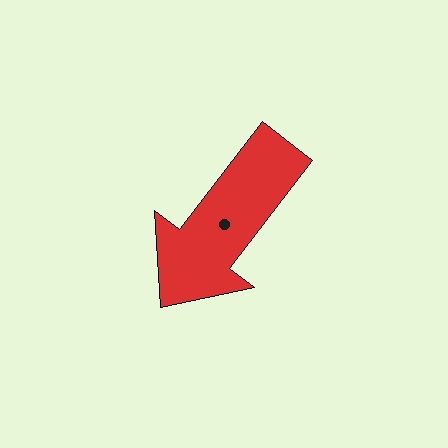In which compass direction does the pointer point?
Southwest.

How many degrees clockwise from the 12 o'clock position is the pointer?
Approximately 218 degrees.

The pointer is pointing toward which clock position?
Roughly 7 o'clock.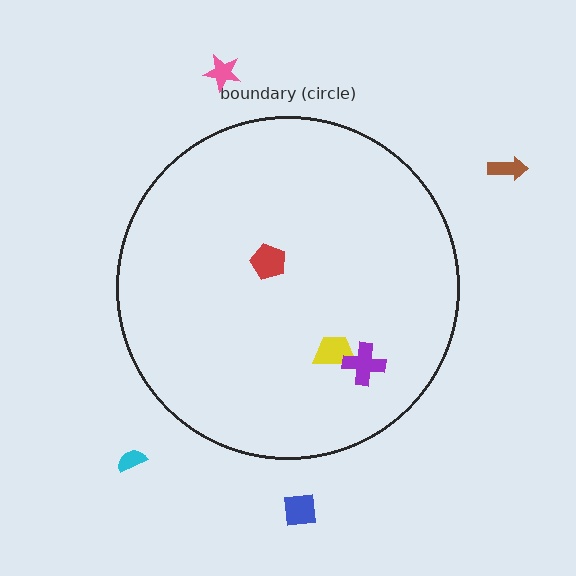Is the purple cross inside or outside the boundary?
Inside.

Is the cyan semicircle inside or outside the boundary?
Outside.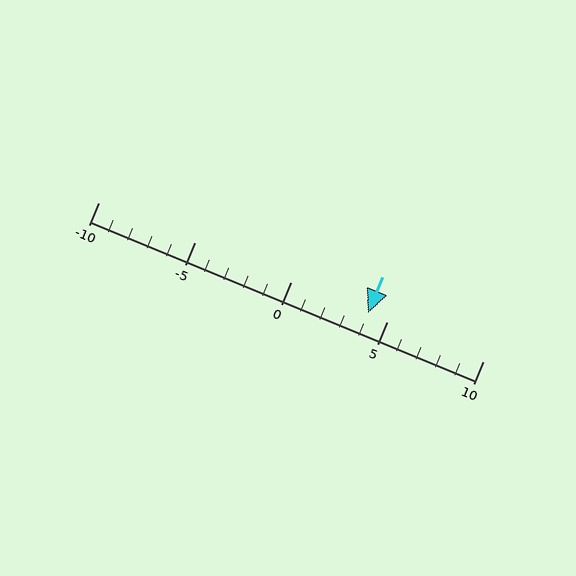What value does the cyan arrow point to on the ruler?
The cyan arrow points to approximately 4.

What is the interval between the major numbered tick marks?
The major tick marks are spaced 5 units apart.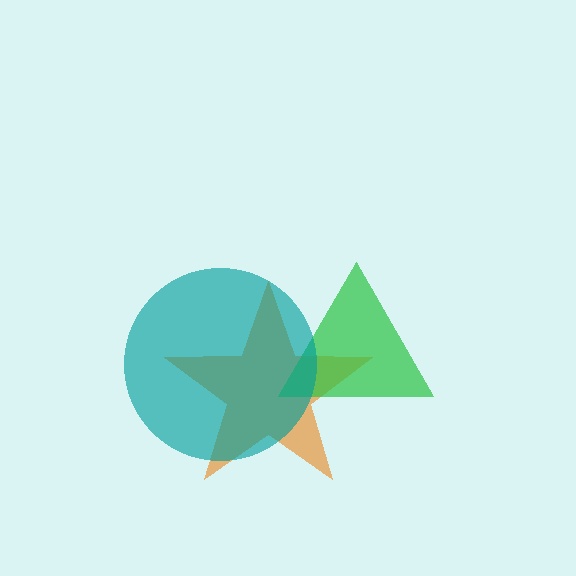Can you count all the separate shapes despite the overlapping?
Yes, there are 3 separate shapes.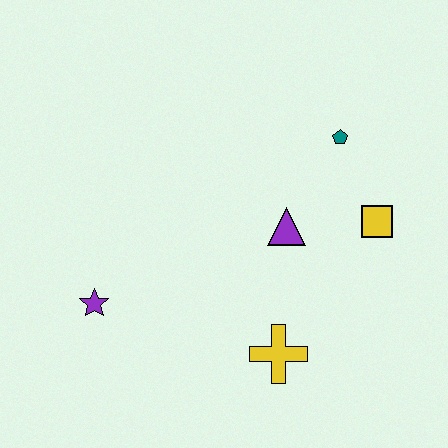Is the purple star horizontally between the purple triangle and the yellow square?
No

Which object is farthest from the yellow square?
The purple star is farthest from the yellow square.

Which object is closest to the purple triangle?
The yellow square is closest to the purple triangle.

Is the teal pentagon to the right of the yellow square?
No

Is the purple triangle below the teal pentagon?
Yes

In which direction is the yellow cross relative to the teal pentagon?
The yellow cross is below the teal pentagon.